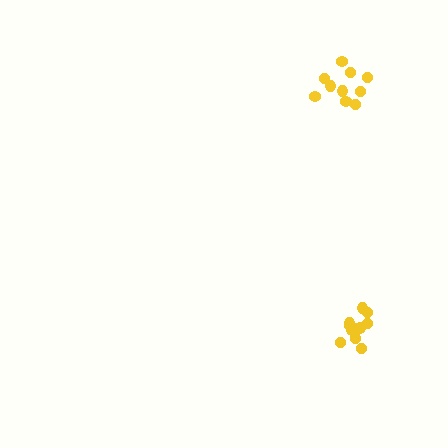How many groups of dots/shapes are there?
There are 2 groups.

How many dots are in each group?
Group 1: 11 dots, Group 2: 10 dots (21 total).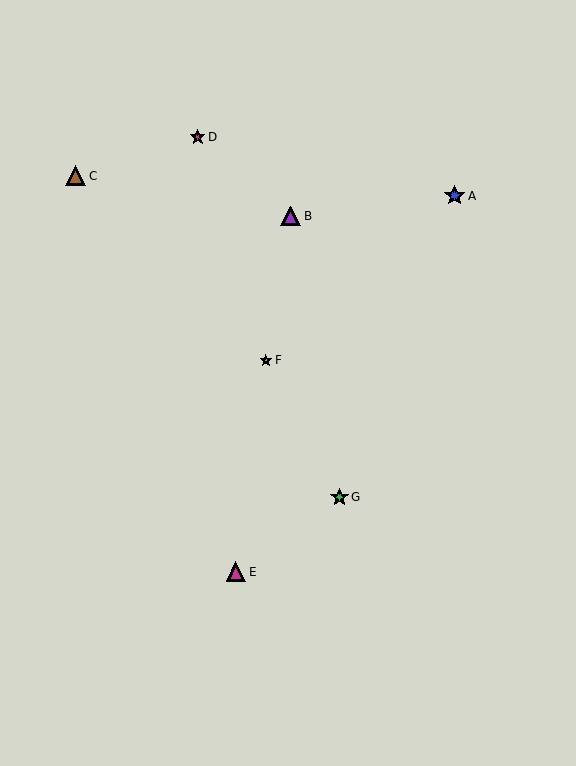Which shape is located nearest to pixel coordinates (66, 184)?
The brown triangle (labeled C) at (76, 176) is nearest to that location.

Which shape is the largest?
The blue star (labeled A) is the largest.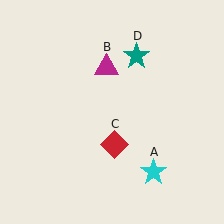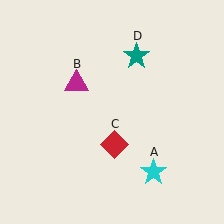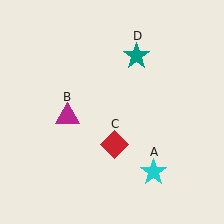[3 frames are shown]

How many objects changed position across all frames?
1 object changed position: magenta triangle (object B).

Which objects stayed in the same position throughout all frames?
Cyan star (object A) and red diamond (object C) and teal star (object D) remained stationary.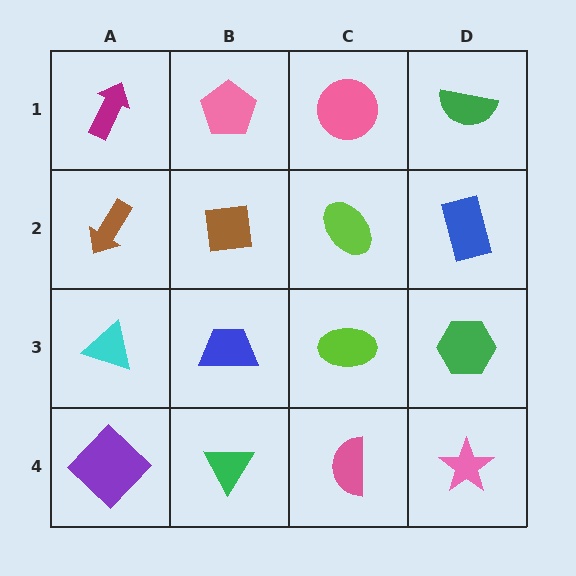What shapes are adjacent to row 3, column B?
A brown square (row 2, column B), a green triangle (row 4, column B), a cyan triangle (row 3, column A), a lime ellipse (row 3, column C).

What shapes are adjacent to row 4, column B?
A blue trapezoid (row 3, column B), a purple diamond (row 4, column A), a pink semicircle (row 4, column C).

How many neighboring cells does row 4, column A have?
2.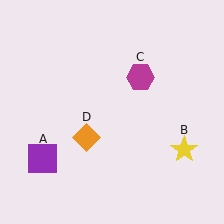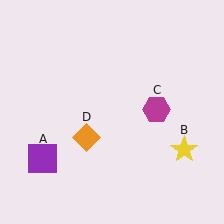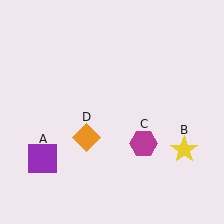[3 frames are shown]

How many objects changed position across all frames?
1 object changed position: magenta hexagon (object C).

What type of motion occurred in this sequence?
The magenta hexagon (object C) rotated clockwise around the center of the scene.